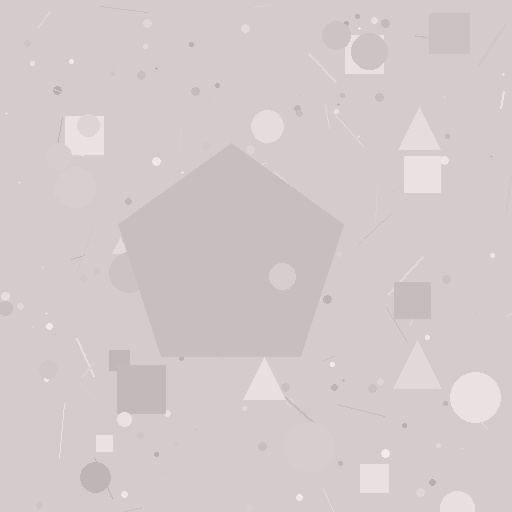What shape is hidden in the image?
A pentagon is hidden in the image.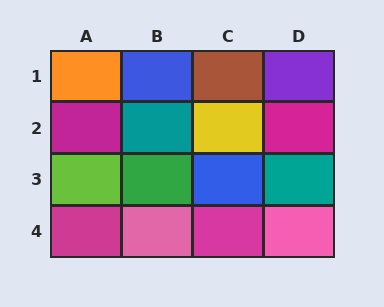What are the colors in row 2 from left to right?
Magenta, teal, yellow, magenta.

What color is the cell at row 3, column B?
Green.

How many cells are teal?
2 cells are teal.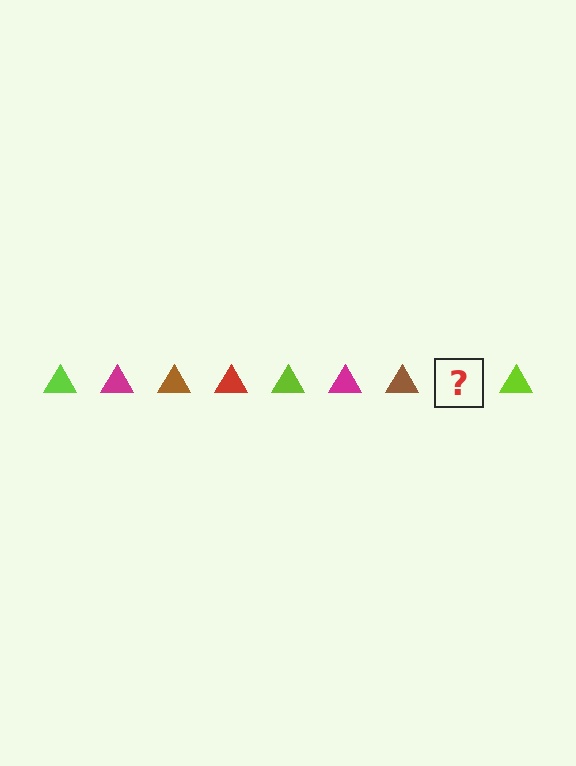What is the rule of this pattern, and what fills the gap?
The rule is that the pattern cycles through lime, magenta, brown, red triangles. The gap should be filled with a red triangle.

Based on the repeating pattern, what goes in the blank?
The blank should be a red triangle.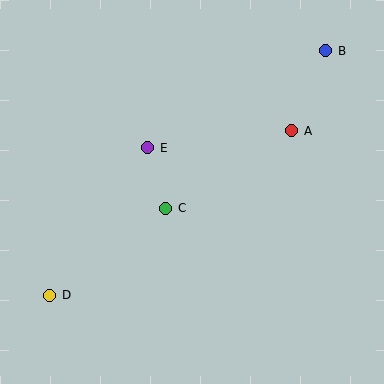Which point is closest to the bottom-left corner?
Point D is closest to the bottom-left corner.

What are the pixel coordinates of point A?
Point A is at (292, 131).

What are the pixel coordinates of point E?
Point E is at (148, 148).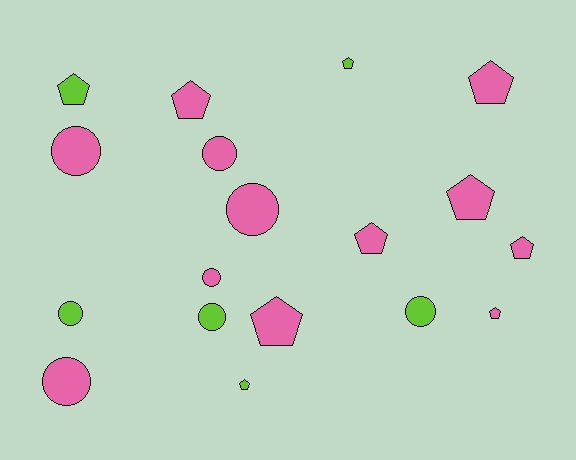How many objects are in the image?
There are 18 objects.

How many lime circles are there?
There are 3 lime circles.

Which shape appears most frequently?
Pentagon, with 10 objects.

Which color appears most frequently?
Pink, with 12 objects.